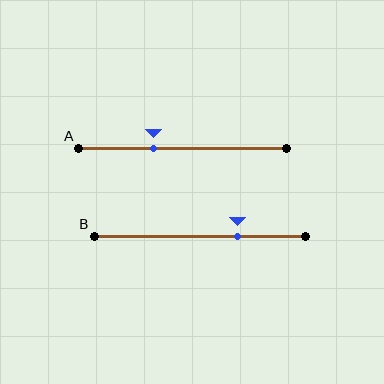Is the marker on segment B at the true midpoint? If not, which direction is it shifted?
No, the marker on segment B is shifted to the right by about 18% of the segment length.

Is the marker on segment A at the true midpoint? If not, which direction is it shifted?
No, the marker on segment A is shifted to the left by about 14% of the segment length.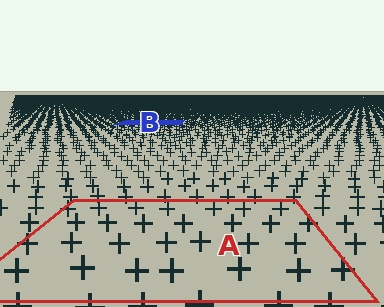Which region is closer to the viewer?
Region A is closer. The texture elements there are larger and more spread out.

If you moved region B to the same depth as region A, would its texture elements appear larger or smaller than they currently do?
They would appear larger. At a closer depth, the same texture elements are projected at a bigger on-screen size.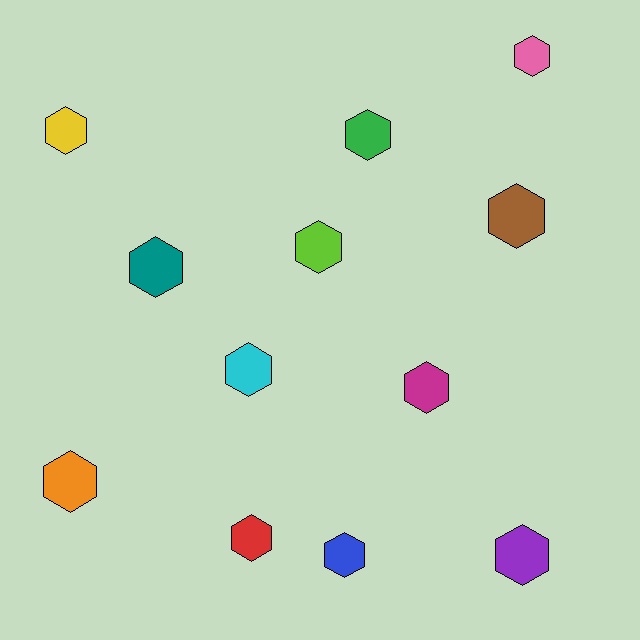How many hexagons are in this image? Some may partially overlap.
There are 12 hexagons.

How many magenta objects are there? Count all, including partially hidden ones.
There is 1 magenta object.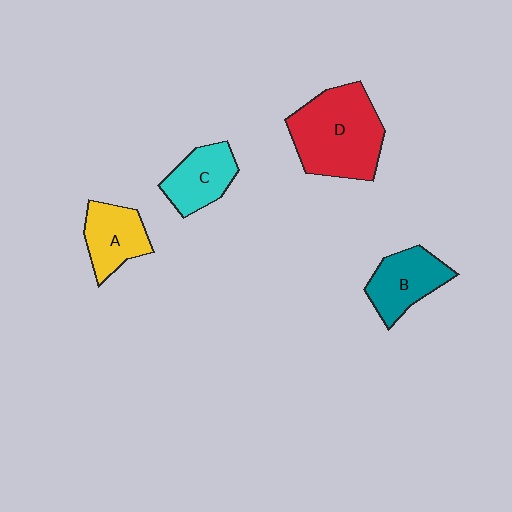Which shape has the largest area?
Shape D (red).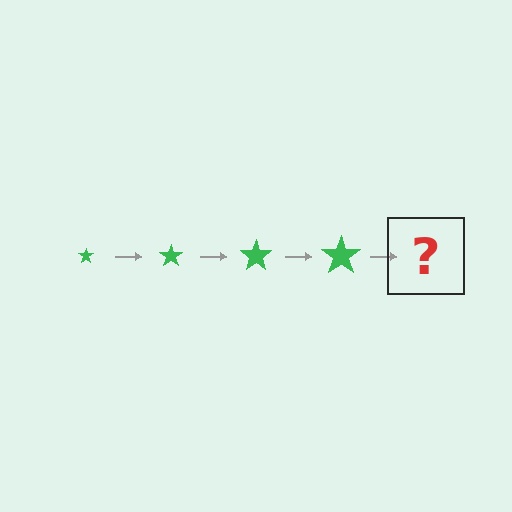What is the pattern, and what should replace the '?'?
The pattern is that the star gets progressively larger each step. The '?' should be a green star, larger than the previous one.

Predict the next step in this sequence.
The next step is a green star, larger than the previous one.